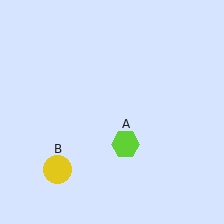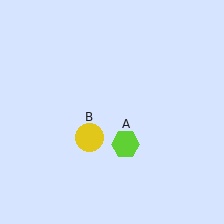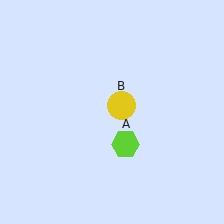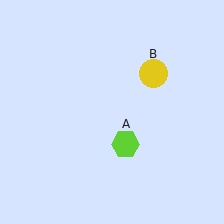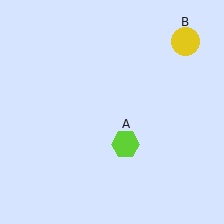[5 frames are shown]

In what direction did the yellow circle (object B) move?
The yellow circle (object B) moved up and to the right.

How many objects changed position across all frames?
1 object changed position: yellow circle (object B).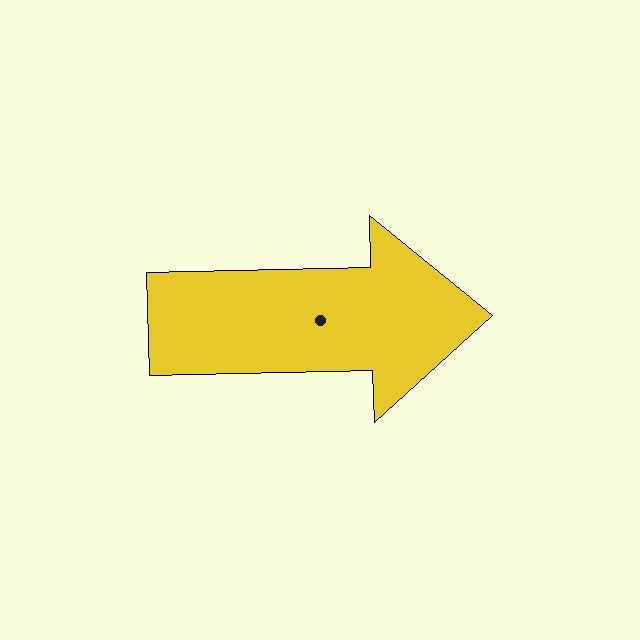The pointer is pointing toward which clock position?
Roughly 3 o'clock.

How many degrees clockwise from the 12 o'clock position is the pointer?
Approximately 89 degrees.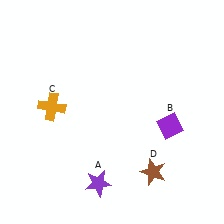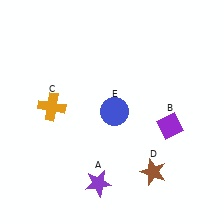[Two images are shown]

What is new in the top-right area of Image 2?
A blue circle (E) was added in the top-right area of Image 2.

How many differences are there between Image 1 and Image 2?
There is 1 difference between the two images.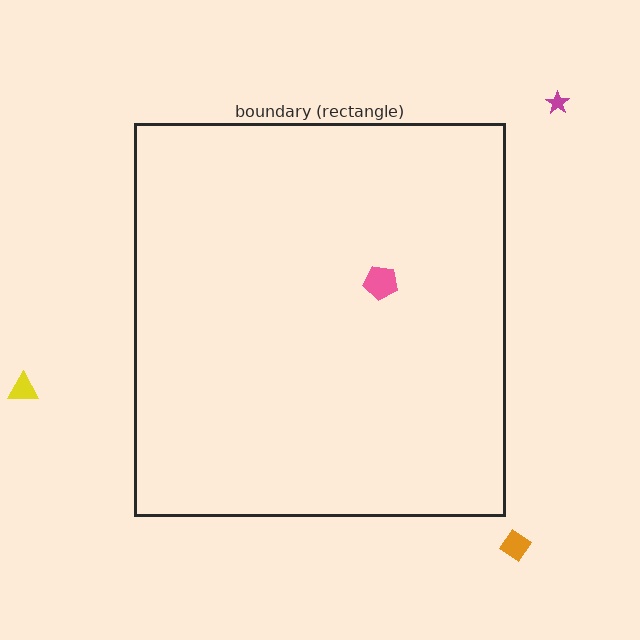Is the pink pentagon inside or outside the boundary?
Inside.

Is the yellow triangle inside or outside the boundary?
Outside.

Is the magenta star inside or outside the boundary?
Outside.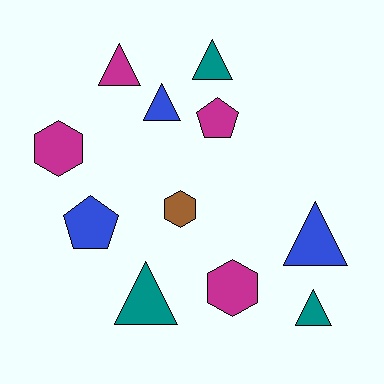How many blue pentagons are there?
There is 1 blue pentagon.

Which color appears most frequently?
Magenta, with 4 objects.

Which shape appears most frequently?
Triangle, with 6 objects.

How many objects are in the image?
There are 11 objects.